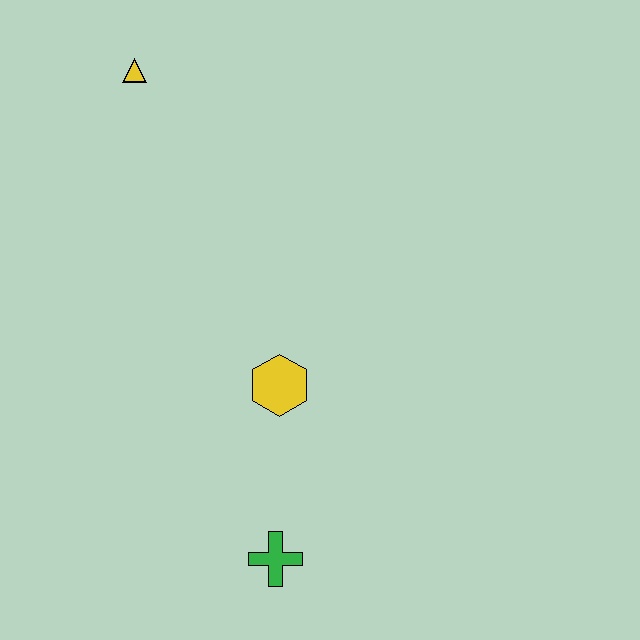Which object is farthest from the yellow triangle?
The green cross is farthest from the yellow triangle.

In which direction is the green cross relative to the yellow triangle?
The green cross is below the yellow triangle.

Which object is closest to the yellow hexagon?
The green cross is closest to the yellow hexagon.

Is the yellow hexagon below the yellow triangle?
Yes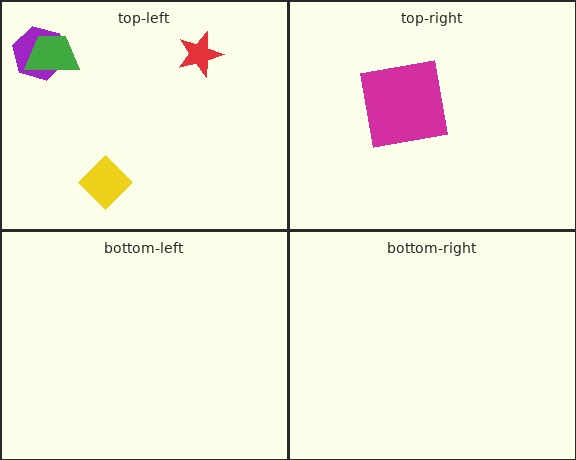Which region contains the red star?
The top-left region.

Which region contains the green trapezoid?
The top-left region.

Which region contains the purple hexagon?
The top-left region.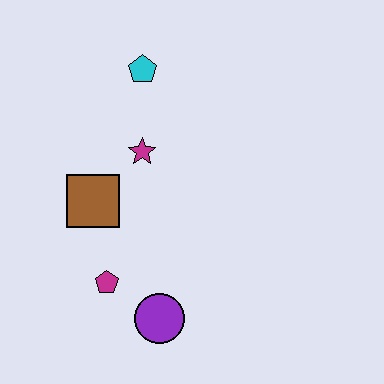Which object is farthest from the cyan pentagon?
The purple circle is farthest from the cyan pentagon.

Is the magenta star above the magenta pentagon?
Yes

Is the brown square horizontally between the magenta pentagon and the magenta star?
No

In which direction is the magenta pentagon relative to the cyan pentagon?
The magenta pentagon is below the cyan pentagon.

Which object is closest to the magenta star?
The brown square is closest to the magenta star.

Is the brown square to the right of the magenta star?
No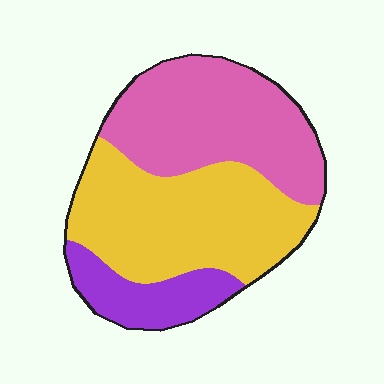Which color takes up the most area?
Yellow, at roughly 45%.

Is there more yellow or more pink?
Yellow.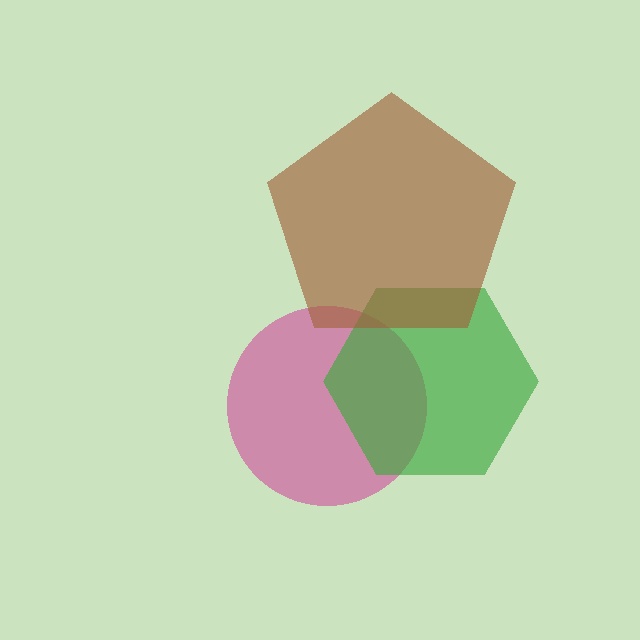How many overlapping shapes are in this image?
There are 3 overlapping shapes in the image.